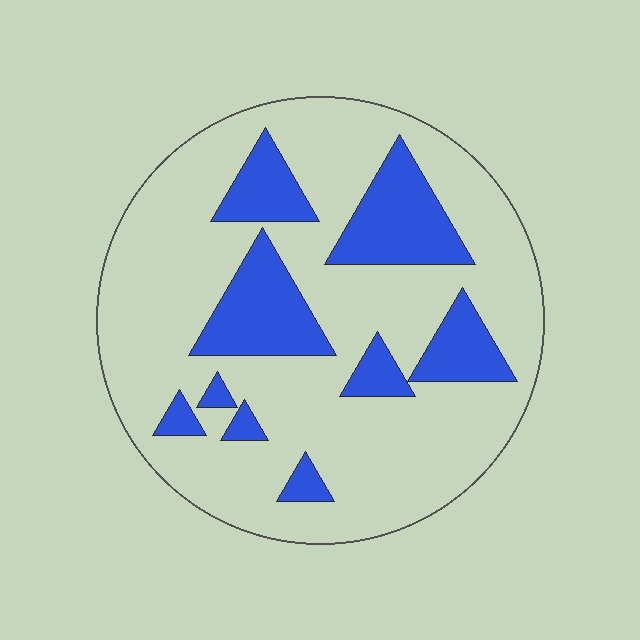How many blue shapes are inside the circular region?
9.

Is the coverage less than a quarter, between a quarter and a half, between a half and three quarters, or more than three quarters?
Less than a quarter.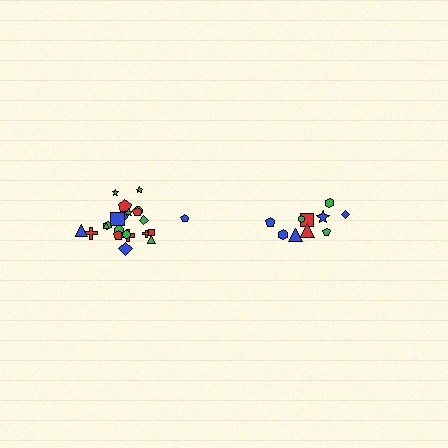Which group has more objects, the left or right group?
The left group.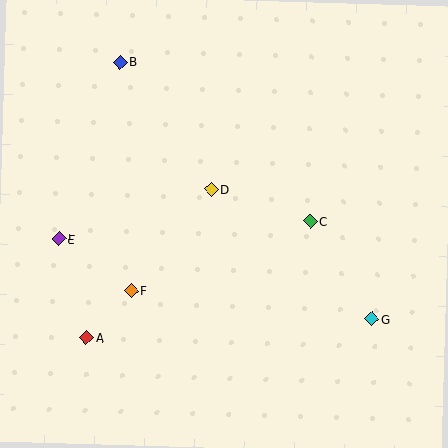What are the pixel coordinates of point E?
Point E is at (58, 239).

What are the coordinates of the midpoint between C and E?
The midpoint between C and E is at (184, 230).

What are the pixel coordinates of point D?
Point D is at (211, 189).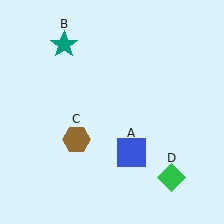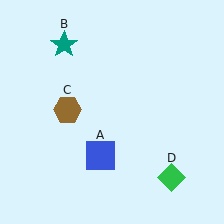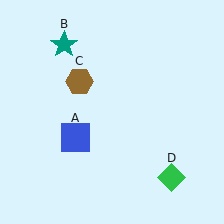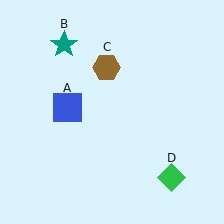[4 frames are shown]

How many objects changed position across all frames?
2 objects changed position: blue square (object A), brown hexagon (object C).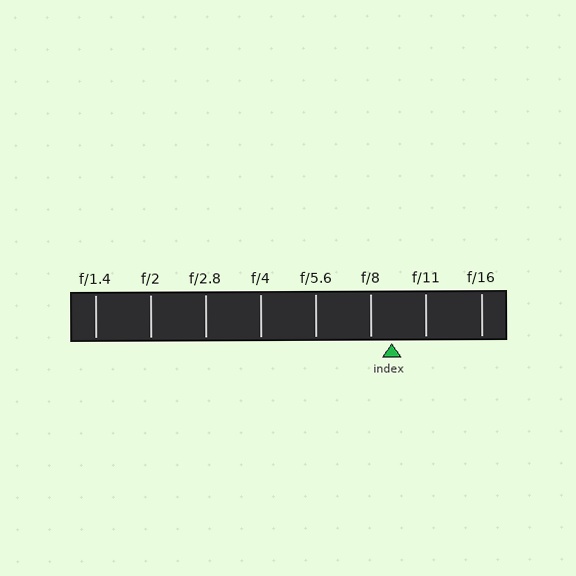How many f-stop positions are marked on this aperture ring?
There are 8 f-stop positions marked.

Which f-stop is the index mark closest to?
The index mark is closest to f/8.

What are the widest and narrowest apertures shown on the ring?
The widest aperture shown is f/1.4 and the narrowest is f/16.